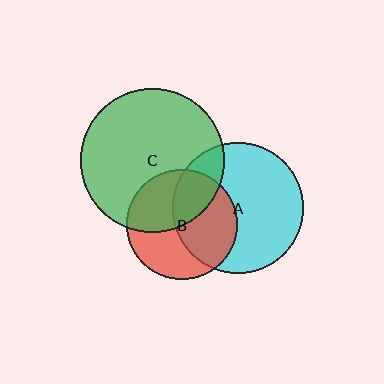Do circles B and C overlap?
Yes.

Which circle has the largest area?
Circle C (green).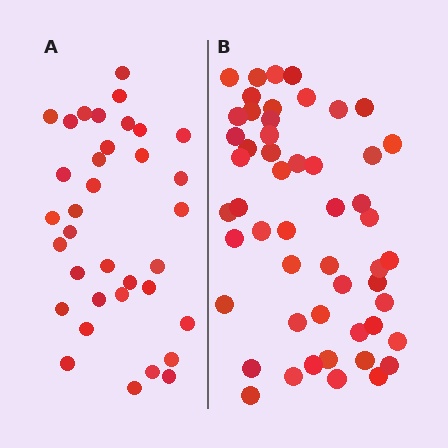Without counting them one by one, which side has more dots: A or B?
Region B (the right region) has more dots.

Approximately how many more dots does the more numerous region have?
Region B has approximately 15 more dots than region A.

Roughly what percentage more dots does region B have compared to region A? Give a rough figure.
About 50% more.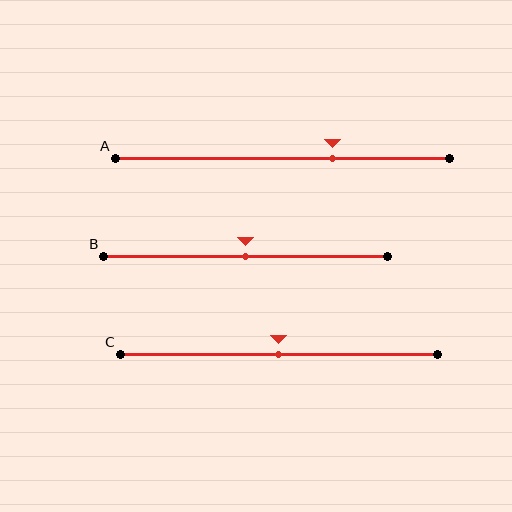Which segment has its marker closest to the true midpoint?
Segment B has its marker closest to the true midpoint.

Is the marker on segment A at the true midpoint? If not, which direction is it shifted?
No, the marker on segment A is shifted to the right by about 15% of the segment length.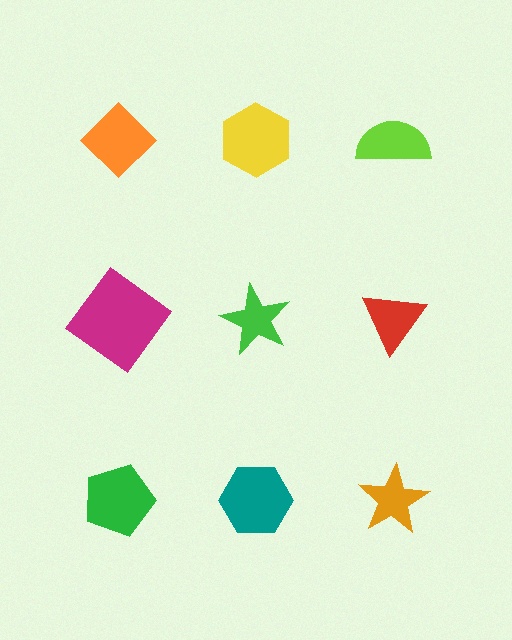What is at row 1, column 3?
A lime semicircle.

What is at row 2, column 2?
A green star.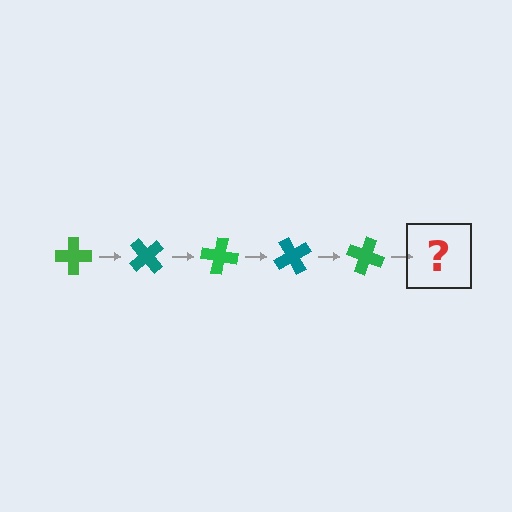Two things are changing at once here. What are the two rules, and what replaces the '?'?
The two rules are that it rotates 50 degrees each step and the color cycles through green and teal. The '?' should be a teal cross, rotated 250 degrees from the start.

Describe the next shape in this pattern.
It should be a teal cross, rotated 250 degrees from the start.